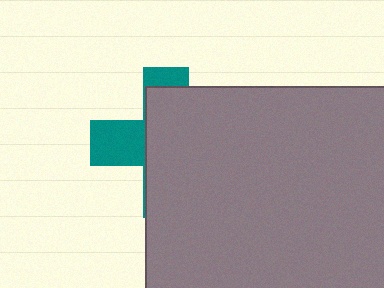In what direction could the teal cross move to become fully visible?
The teal cross could move left. That would shift it out from behind the gray rectangle entirely.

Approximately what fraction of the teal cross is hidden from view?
Roughly 70% of the teal cross is hidden behind the gray rectangle.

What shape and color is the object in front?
The object in front is a gray rectangle.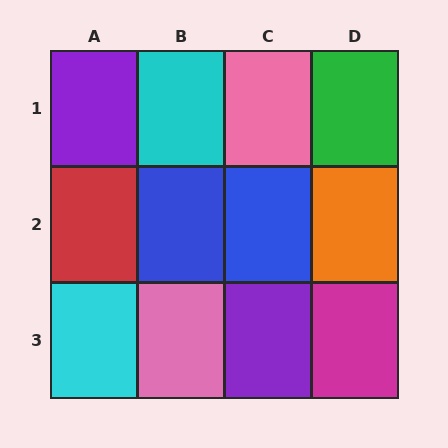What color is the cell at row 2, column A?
Red.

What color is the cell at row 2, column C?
Blue.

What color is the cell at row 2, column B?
Blue.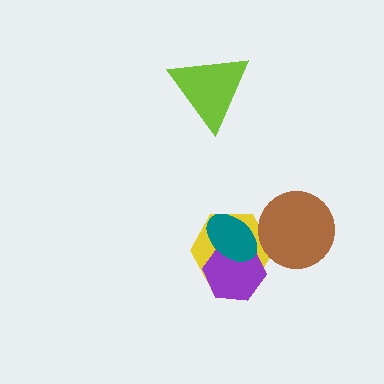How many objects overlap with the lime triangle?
0 objects overlap with the lime triangle.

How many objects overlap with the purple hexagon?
2 objects overlap with the purple hexagon.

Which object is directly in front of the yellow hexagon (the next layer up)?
The purple hexagon is directly in front of the yellow hexagon.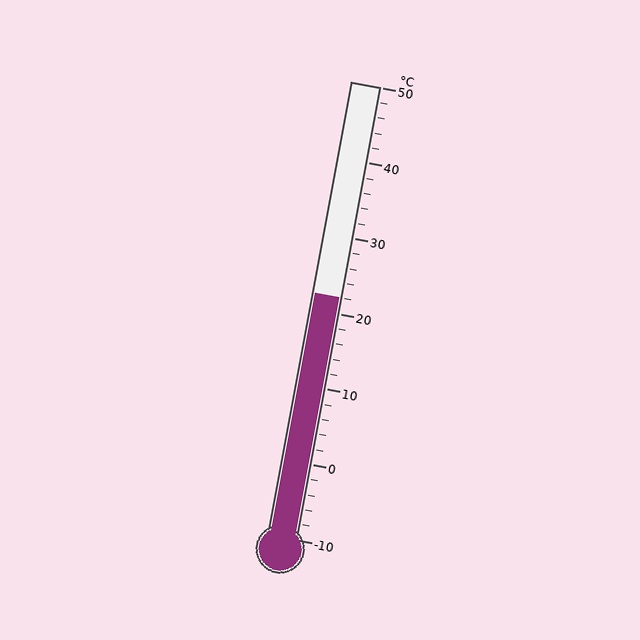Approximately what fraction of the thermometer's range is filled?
The thermometer is filled to approximately 55% of its range.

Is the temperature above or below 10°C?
The temperature is above 10°C.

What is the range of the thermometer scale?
The thermometer scale ranges from -10°C to 50°C.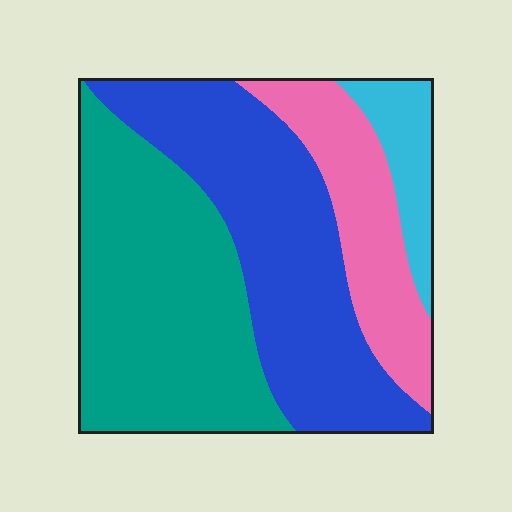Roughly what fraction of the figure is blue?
Blue covers roughly 35% of the figure.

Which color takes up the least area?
Cyan, at roughly 10%.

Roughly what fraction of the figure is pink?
Pink covers around 20% of the figure.